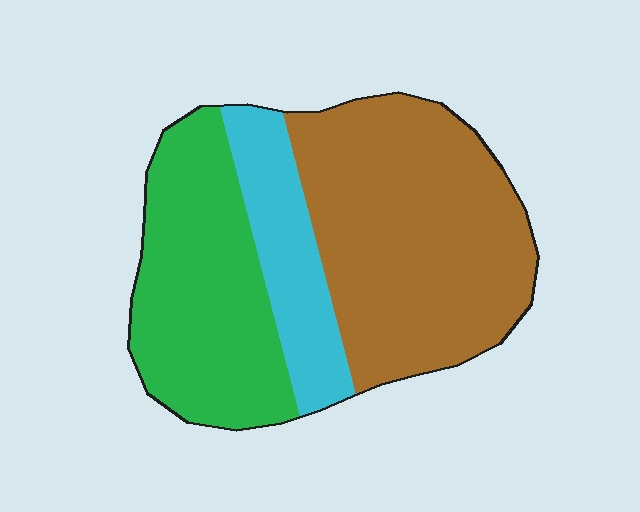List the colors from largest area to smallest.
From largest to smallest: brown, green, cyan.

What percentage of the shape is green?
Green takes up about one third (1/3) of the shape.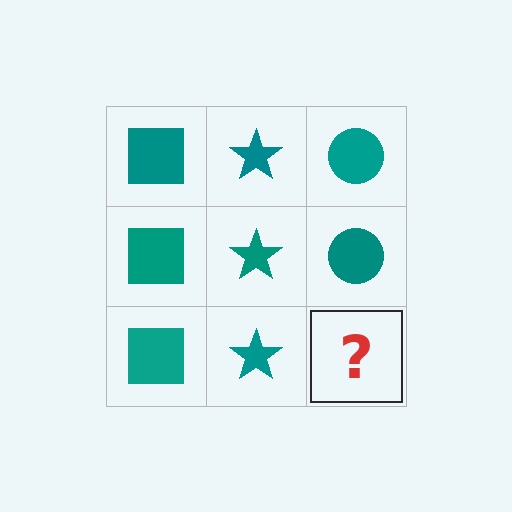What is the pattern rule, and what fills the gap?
The rule is that each column has a consistent shape. The gap should be filled with a teal circle.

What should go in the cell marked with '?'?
The missing cell should contain a teal circle.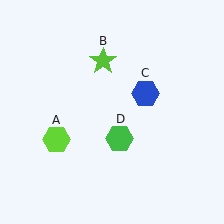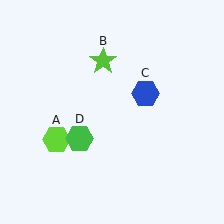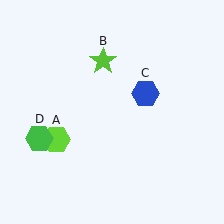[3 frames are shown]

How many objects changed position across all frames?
1 object changed position: green hexagon (object D).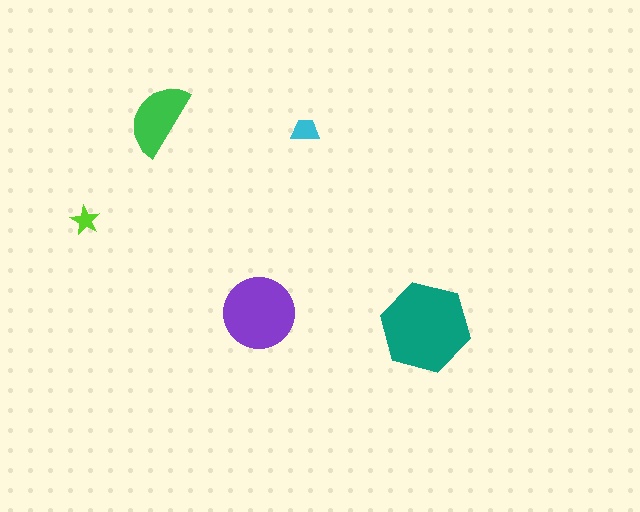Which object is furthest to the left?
The lime star is leftmost.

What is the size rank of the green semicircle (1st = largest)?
3rd.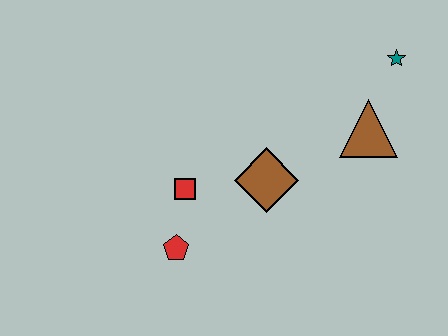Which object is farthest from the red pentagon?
The teal star is farthest from the red pentagon.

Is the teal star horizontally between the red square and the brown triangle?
No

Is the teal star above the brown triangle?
Yes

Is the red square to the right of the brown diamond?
No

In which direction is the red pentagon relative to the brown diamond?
The red pentagon is to the left of the brown diamond.